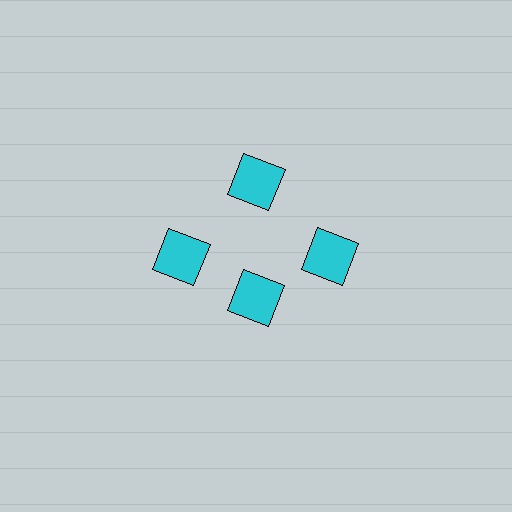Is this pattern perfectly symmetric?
No. The 4 cyan squares are arranged in a ring, but one element near the 6 o'clock position is pulled inward toward the center, breaking the 4-fold rotational symmetry.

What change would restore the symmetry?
The symmetry would be restored by moving it outward, back onto the ring so that all 4 squares sit at equal angles and equal distance from the center.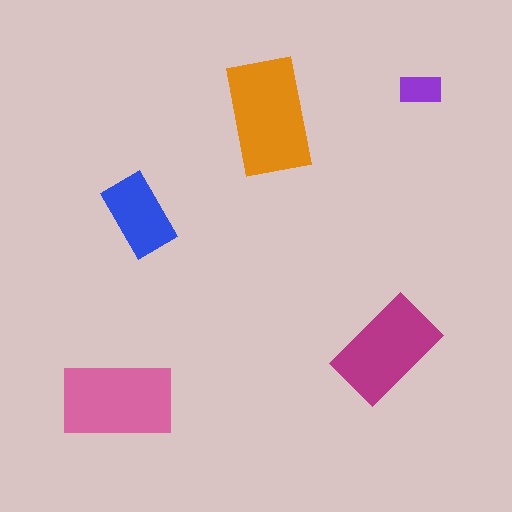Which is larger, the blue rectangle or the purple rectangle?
The blue one.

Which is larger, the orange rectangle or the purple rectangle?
The orange one.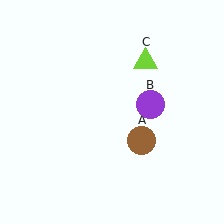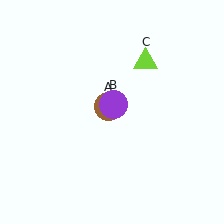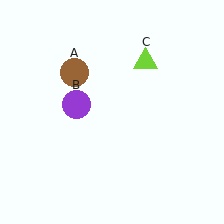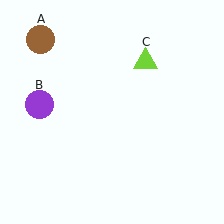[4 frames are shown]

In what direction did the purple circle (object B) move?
The purple circle (object B) moved left.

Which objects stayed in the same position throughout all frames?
Lime triangle (object C) remained stationary.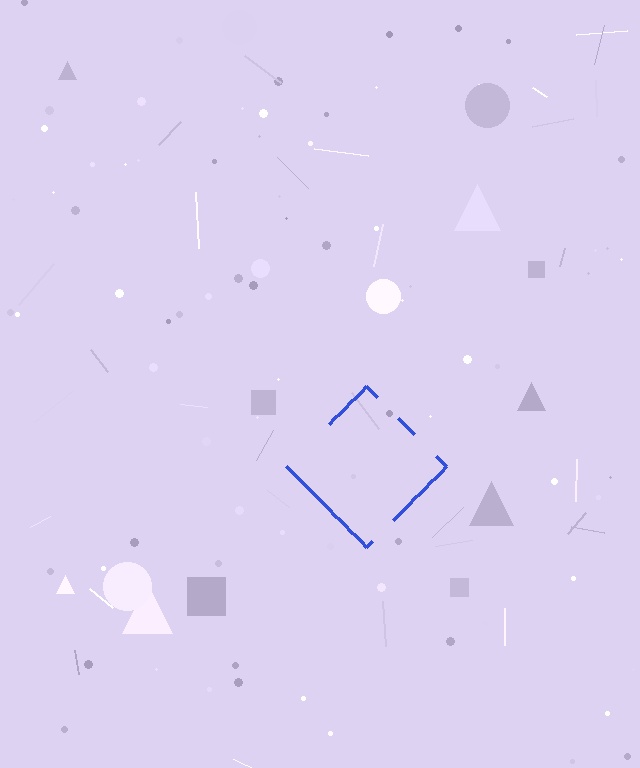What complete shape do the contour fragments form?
The contour fragments form a diamond.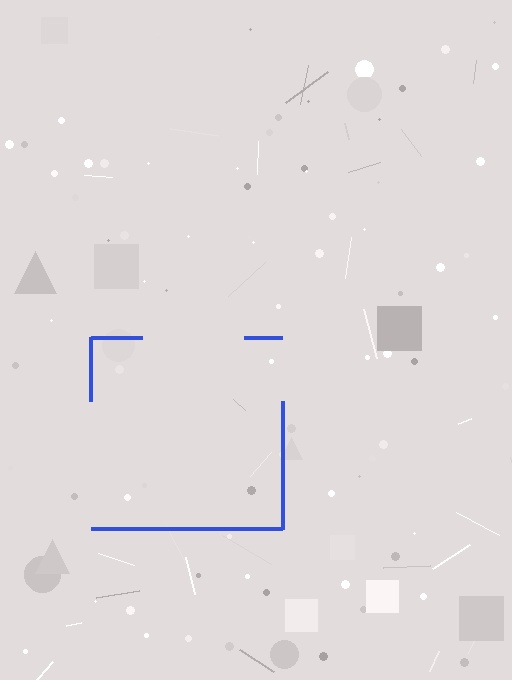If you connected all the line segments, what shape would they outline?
They would outline a square.